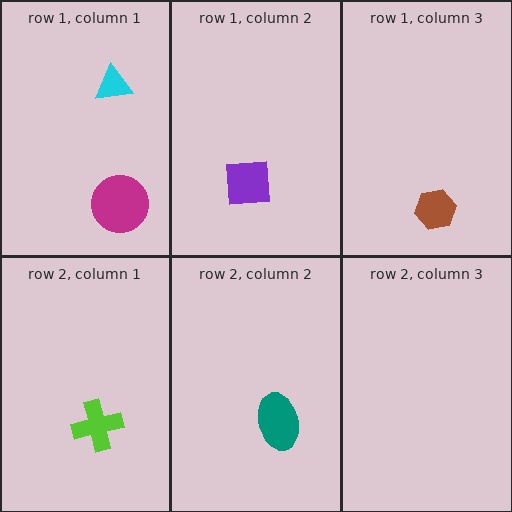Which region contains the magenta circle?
The row 1, column 1 region.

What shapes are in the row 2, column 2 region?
The teal ellipse.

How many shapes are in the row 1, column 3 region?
1.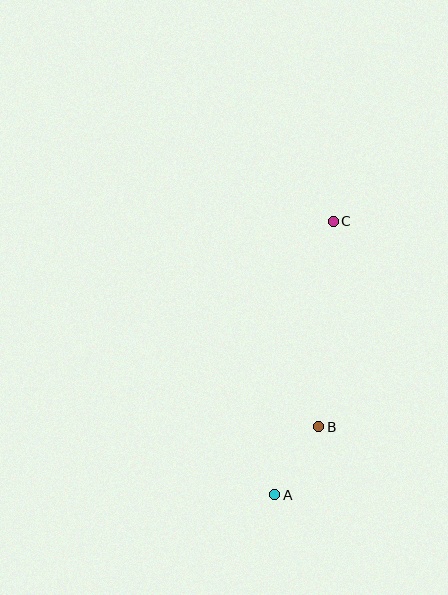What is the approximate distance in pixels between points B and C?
The distance between B and C is approximately 206 pixels.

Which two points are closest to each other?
Points A and B are closest to each other.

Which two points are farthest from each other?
Points A and C are farthest from each other.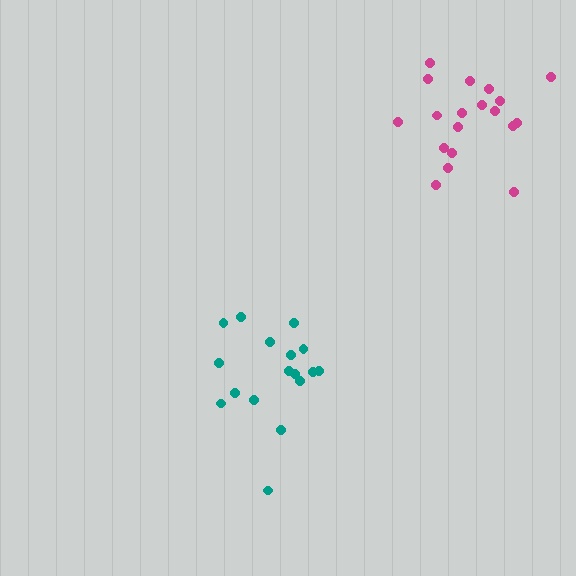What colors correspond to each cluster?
The clusters are colored: magenta, teal.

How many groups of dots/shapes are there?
There are 2 groups.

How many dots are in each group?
Group 1: 19 dots, Group 2: 17 dots (36 total).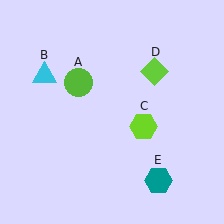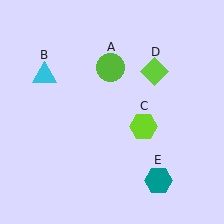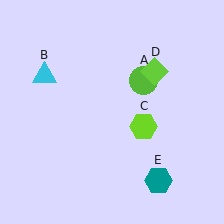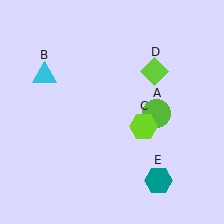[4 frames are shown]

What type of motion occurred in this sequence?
The lime circle (object A) rotated clockwise around the center of the scene.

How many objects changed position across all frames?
1 object changed position: lime circle (object A).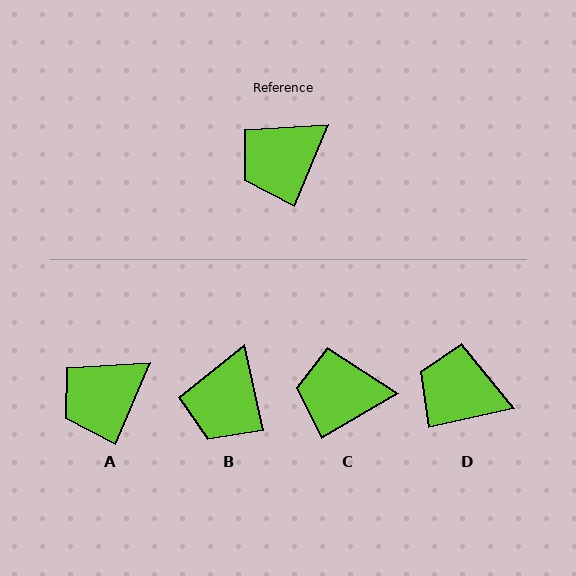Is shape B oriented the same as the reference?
No, it is off by about 36 degrees.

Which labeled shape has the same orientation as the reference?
A.